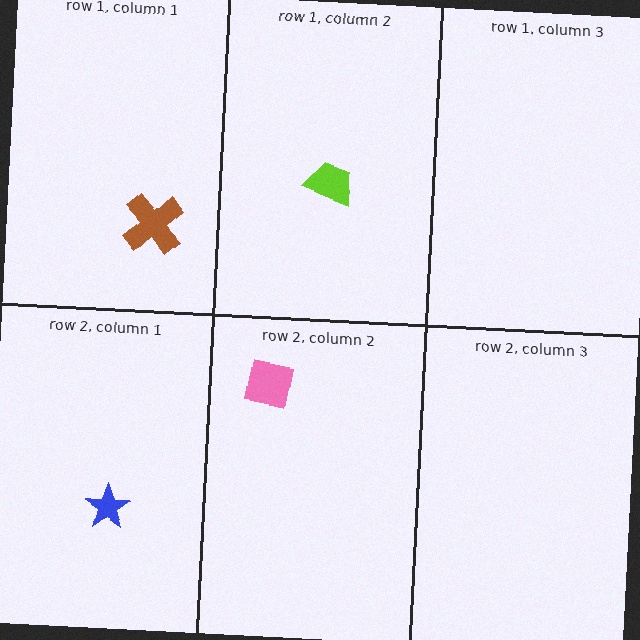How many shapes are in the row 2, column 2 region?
1.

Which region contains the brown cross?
The row 1, column 1 region.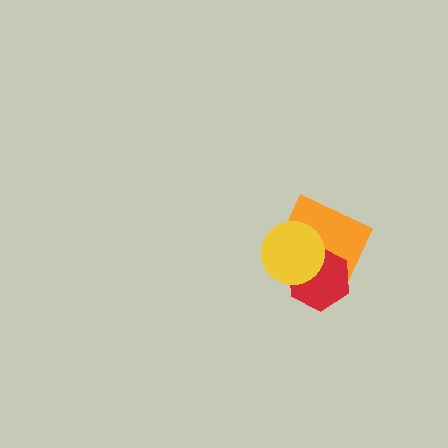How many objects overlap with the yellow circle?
2 objects overlap with the yellow circle.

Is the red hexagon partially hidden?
Yes, it is partially covered by another shape.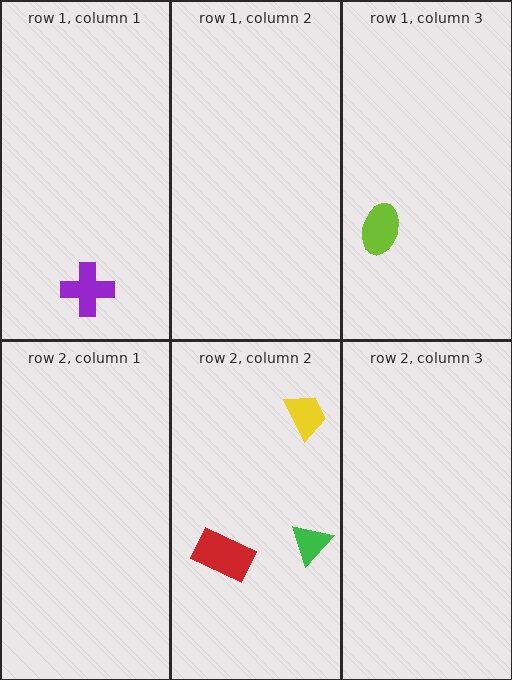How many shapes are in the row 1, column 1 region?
1.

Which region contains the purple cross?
The row 1, column 1 region.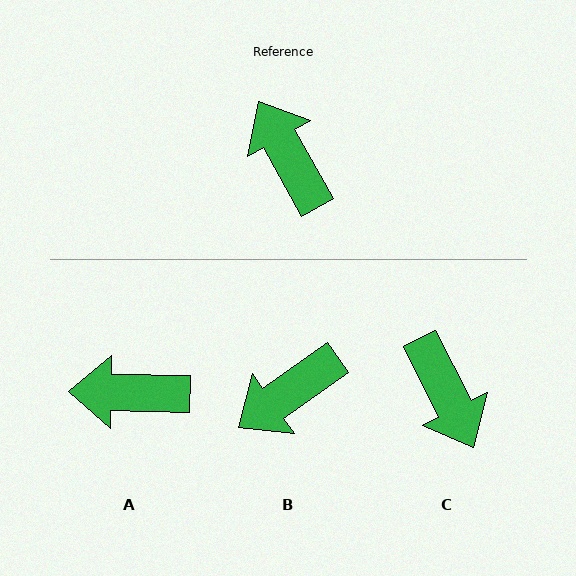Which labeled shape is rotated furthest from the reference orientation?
C, about 177 degrees away.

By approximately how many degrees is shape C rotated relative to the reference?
Approximately 177 degrees counter-clockwise.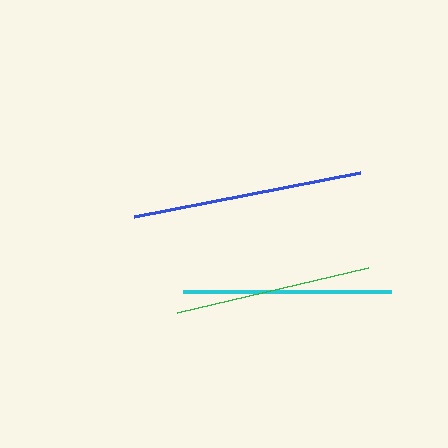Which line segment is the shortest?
The green line is the shortest at approximately 196 pixels.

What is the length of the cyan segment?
The cyan segment is approximately 209 pixels long.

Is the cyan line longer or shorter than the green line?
The cyan line is longer than the green line.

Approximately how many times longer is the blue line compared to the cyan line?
The blue line is approximately 1.1 times the length of the cyan line.